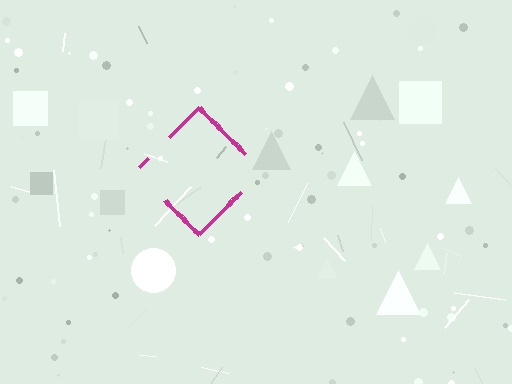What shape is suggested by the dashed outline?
The dashed outline suggests a diamond.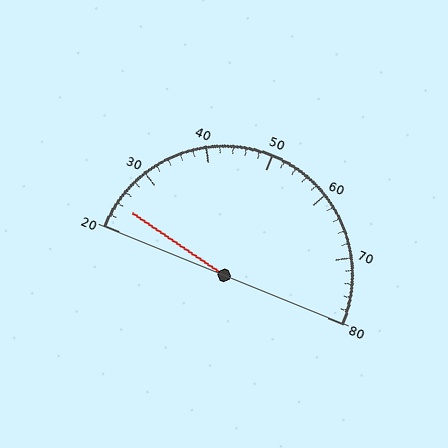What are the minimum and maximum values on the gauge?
The gauge ranges from 20 to 80.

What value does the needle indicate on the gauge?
The needle indicates approximately 24.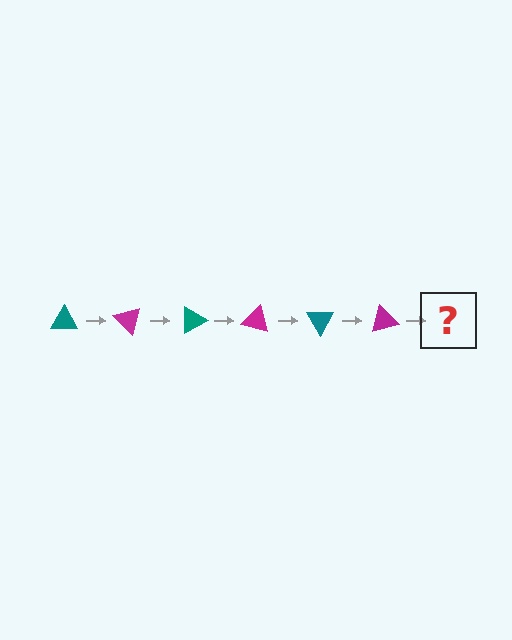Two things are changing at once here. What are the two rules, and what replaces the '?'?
The two rules are that it rotates 45 degrees each step and the color cycles through teal and magenta. The '?' should be a teal triangle, rotated 270 degrees from the start.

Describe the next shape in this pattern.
It should be a teal triangle, rotated 270 degrees from the start.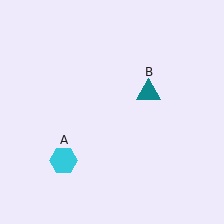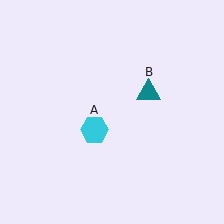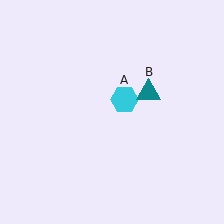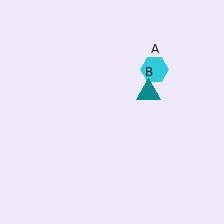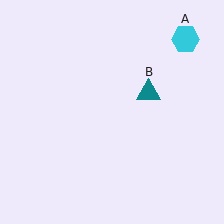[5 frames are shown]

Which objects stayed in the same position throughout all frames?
Teal triangle (object B) remained stationary.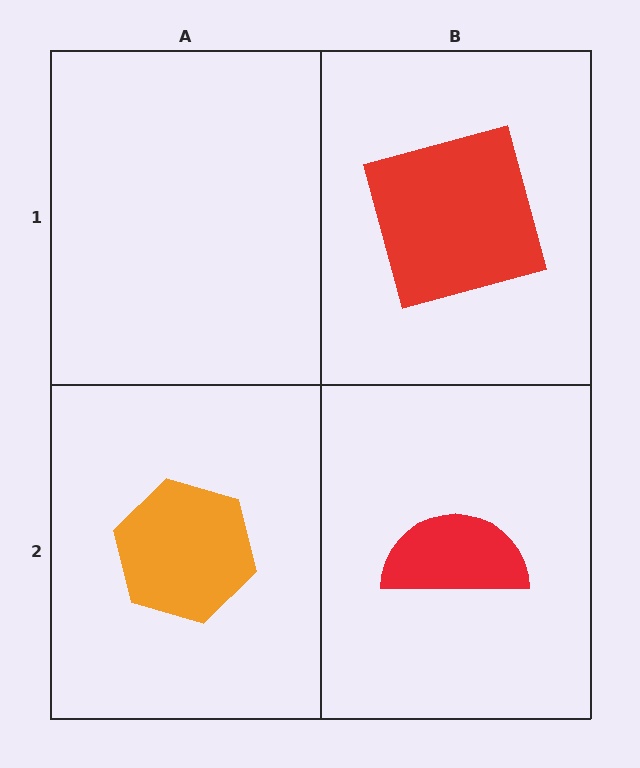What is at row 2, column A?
An orange hexagon.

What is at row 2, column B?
A red semicircle.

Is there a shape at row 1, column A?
No, that cell is empty.